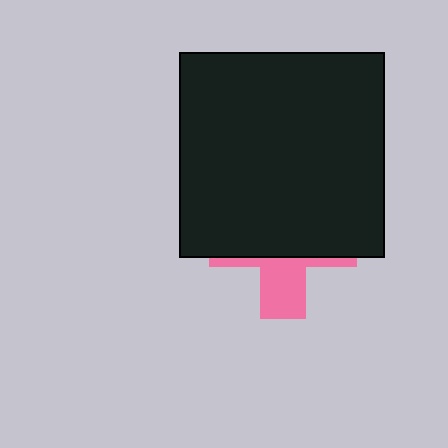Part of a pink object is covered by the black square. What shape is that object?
It is a cross.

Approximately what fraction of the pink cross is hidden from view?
Roughly 67% of the pink cross is hidden behind the black square.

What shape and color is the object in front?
The object in front is a black square.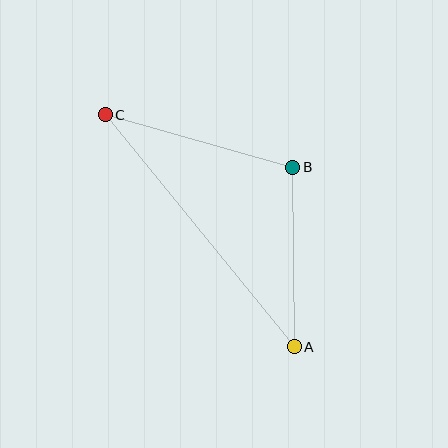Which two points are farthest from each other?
Points A and C are farthest from each other.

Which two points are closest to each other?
Points A and B are closest to each other.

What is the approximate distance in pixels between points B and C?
The distance between B and C is approximately 195 pixels.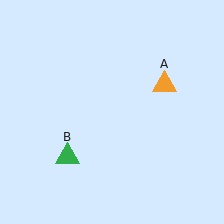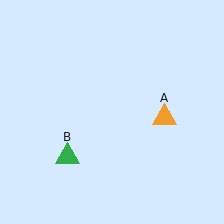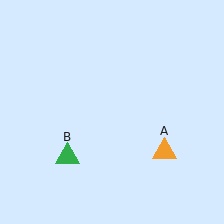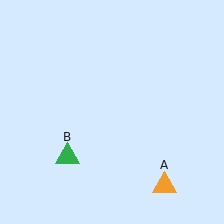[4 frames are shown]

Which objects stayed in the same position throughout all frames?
Green triangle (object B) remained stationary.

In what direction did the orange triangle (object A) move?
The orange triangle (object A) moved down.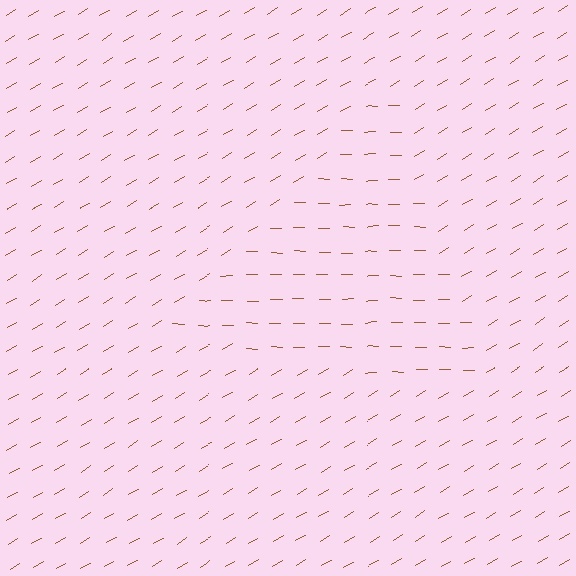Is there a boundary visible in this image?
Yes, there is a texture boundary formed by a change in line orientation.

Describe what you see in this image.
The image is filled with small brown line segments. A triangle region in the image has lines oriented differently from the surrounding lines, creating a visible texture boundary.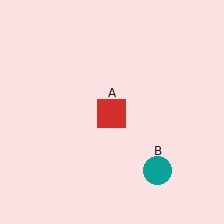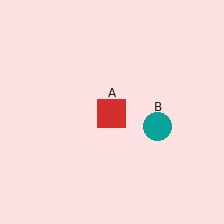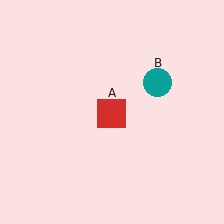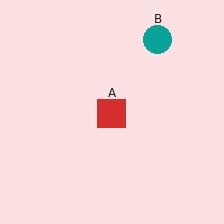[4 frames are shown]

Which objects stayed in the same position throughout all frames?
Red square (object A) remained stationary.